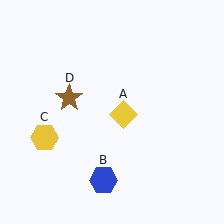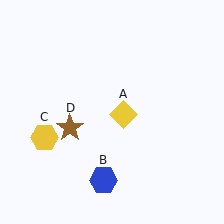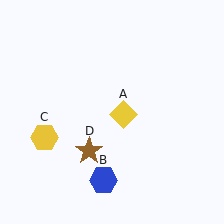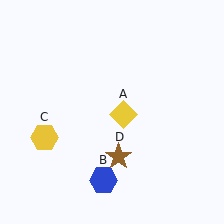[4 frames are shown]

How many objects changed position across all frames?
1 object changed position: brown star (object D).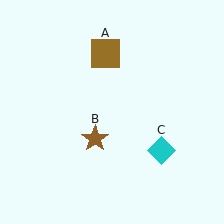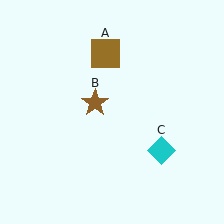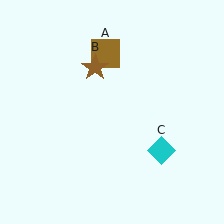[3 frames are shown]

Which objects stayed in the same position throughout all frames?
Brown square (object A) and cyan diamond (object C) remained stationary.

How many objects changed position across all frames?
1 object changed position: brown star (object B).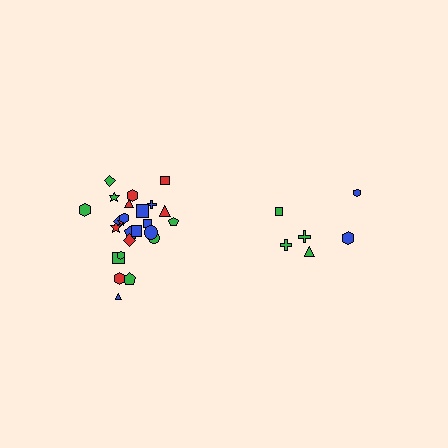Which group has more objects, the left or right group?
The left group.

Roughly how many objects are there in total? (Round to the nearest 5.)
Roughly 30 objects in total.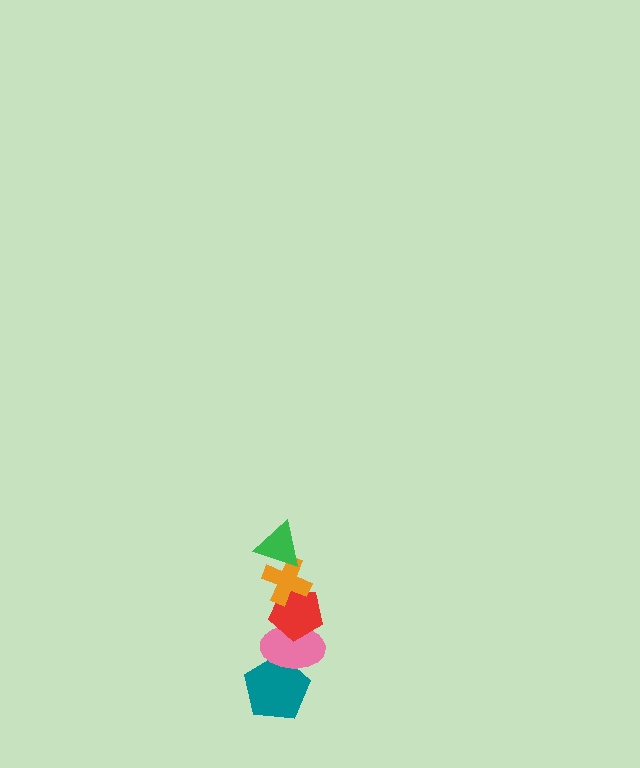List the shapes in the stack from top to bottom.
From top to bottom: the green triangle, the orange cross, the red pentagon, the pink ellipse, the teal pentagon.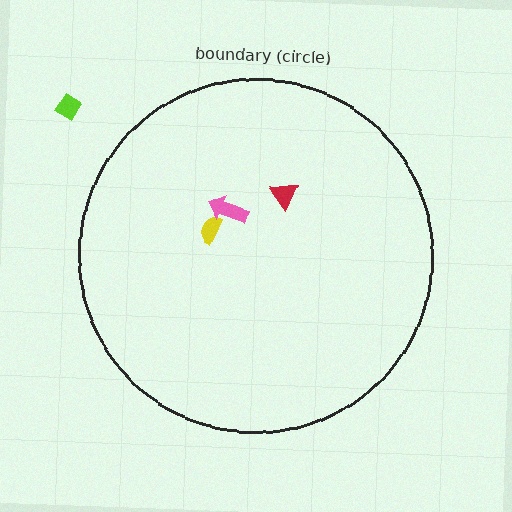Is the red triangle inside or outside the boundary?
Inside.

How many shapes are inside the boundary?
3 inside, 1 outside.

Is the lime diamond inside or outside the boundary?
Outside.